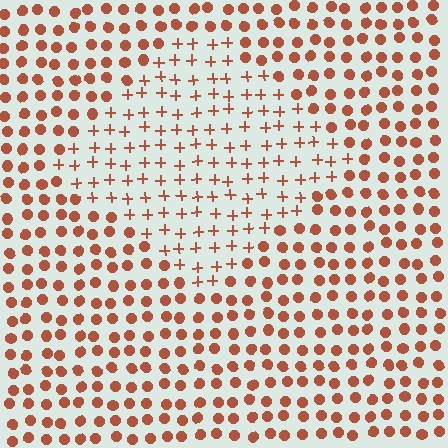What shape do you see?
I see a diamond.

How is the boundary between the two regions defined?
The boundary is defined by a change in element shape: plus signs inside vs. circles outside. All elements share the same color and spacing.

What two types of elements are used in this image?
The image uses plus signs inside the diamond region and circles outside it.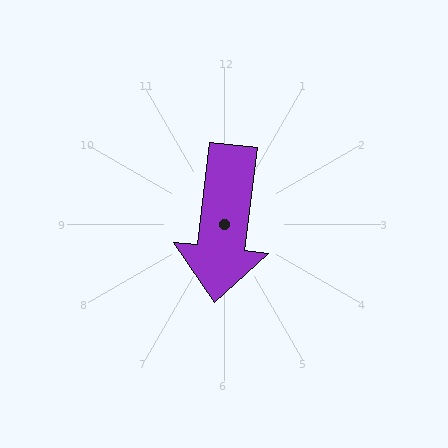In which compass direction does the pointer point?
South.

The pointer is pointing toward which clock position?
Roughly 6 o'clock.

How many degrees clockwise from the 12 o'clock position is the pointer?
Approximately 187 degrees.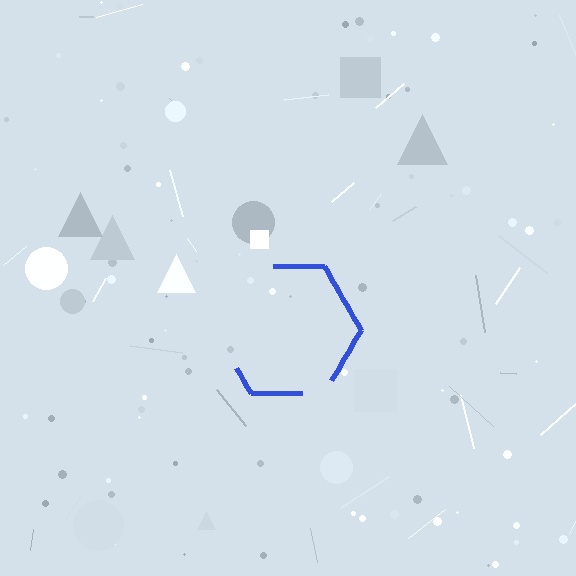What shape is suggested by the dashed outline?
The dashed outline suggests a hexagon.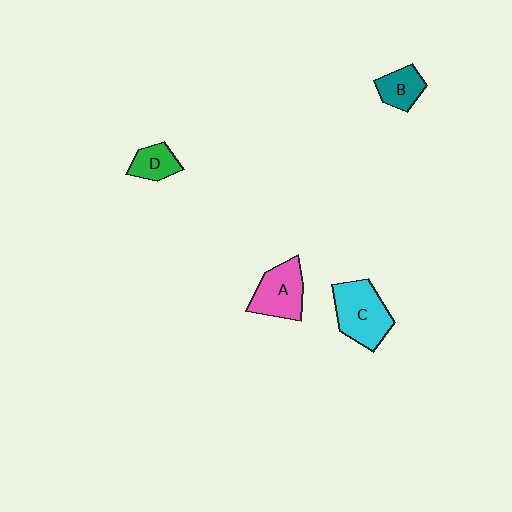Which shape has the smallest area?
Shape D (green).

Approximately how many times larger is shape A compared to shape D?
Approximately 1.7 times.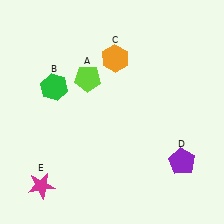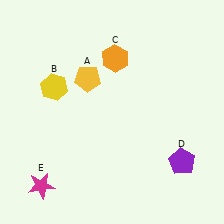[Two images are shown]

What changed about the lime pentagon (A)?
In Image 1, A is lime. In Image 2, it changed to yellow.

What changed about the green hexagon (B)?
In Image 1, B is green. In Image 2, it changed to yellow.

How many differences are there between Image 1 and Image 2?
There are 2 differences between the two images.